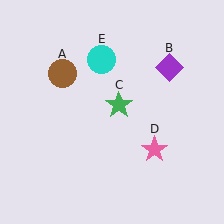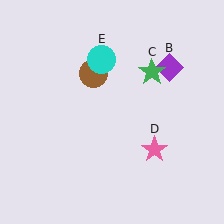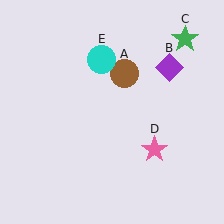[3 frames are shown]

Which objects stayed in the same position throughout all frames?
Purple diamond (object B) and pink star (object D) and cyan circle (object E) remained stationary.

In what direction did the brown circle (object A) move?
The brown circle (object A) moved right.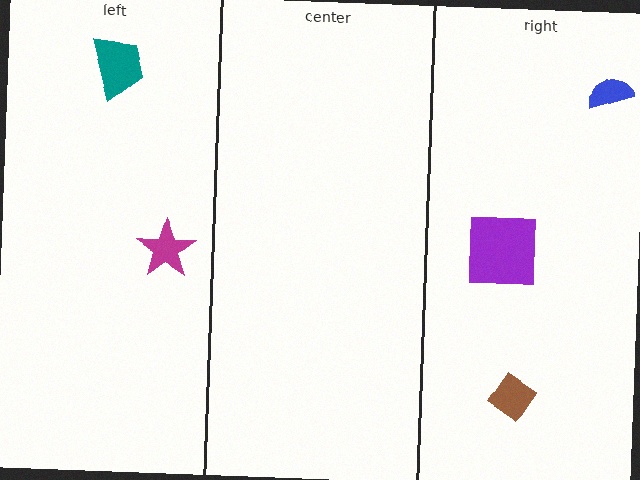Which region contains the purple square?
The right region.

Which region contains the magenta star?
The left region.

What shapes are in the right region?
The blue semicircle, the purple square, the brown diamond.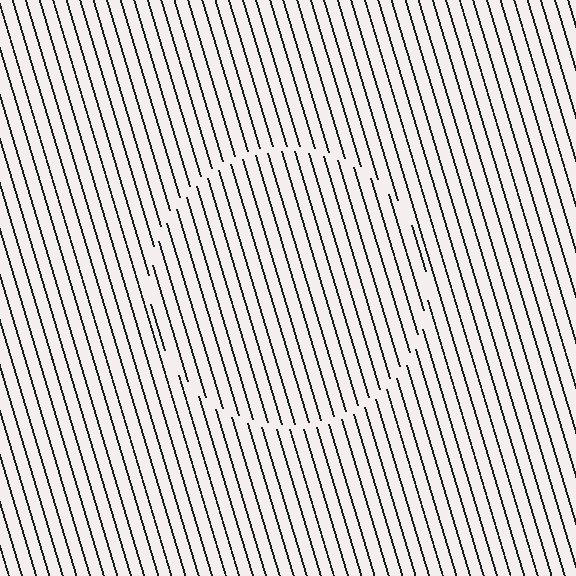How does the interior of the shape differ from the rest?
The interior of the shape contains the same grating, shifted by half a period — the contour is defined by the phase discontinuity where line-ends from the inner and outer gratings abut.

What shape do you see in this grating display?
An illusory circle. The interior of the shape contains the same grating, shifted by half a period — the contour is defined by the phase discontinuity where line-ends from the inner and outer gratings abut.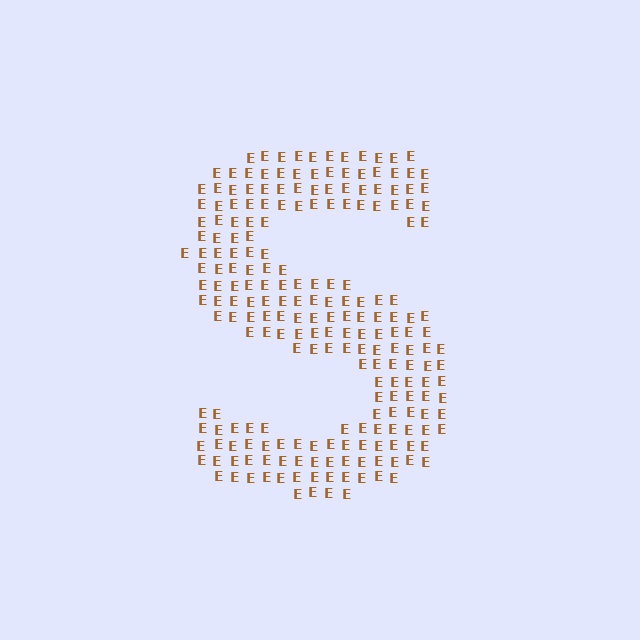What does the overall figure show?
The overall figure shows the letter S.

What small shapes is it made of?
It is made of small letter E's.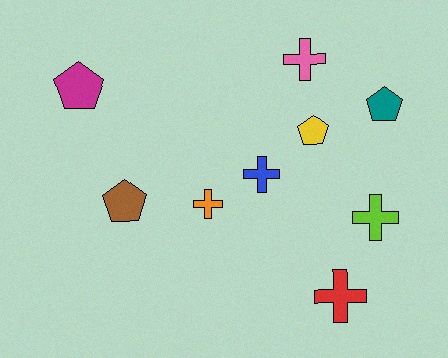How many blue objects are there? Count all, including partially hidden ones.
There is 1 blue object.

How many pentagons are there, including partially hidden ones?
There are 4 pentagons.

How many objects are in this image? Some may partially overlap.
There are 9 objects.